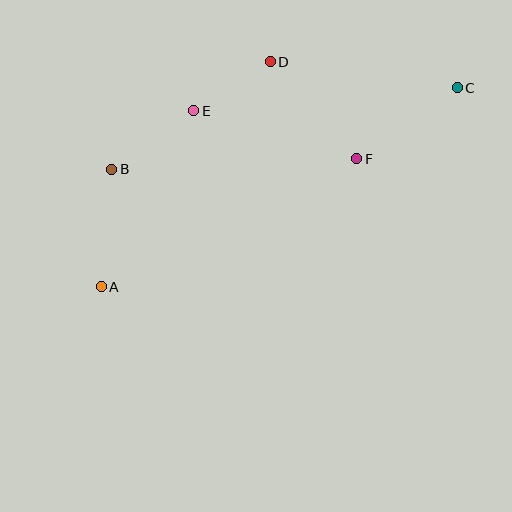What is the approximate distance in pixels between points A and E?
The distance between A and E is approximately 199 pixels.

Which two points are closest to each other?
Points D and E are closest to each other.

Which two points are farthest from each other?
Points A and C are farthest from each other.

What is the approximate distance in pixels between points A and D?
The distance between A and D is approximately 282 pixels.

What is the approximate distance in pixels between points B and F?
The distance between B and F is approximately 245 pixels.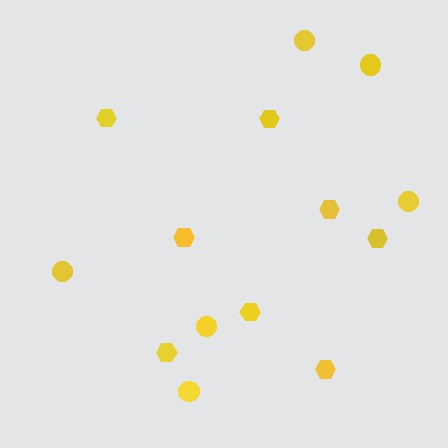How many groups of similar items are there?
There are 2 groups: one group of circles (6) and one group of hexagons (8).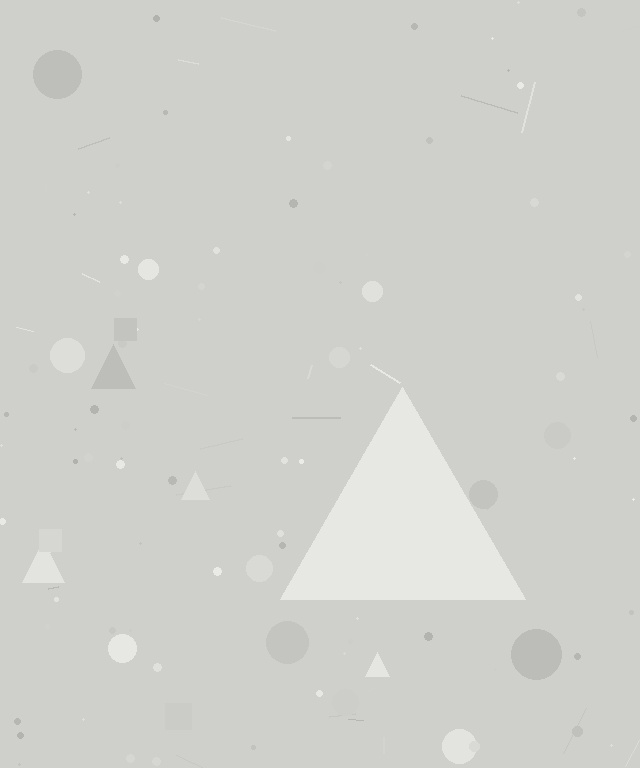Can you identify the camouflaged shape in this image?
The camouflaged shape is a triangle.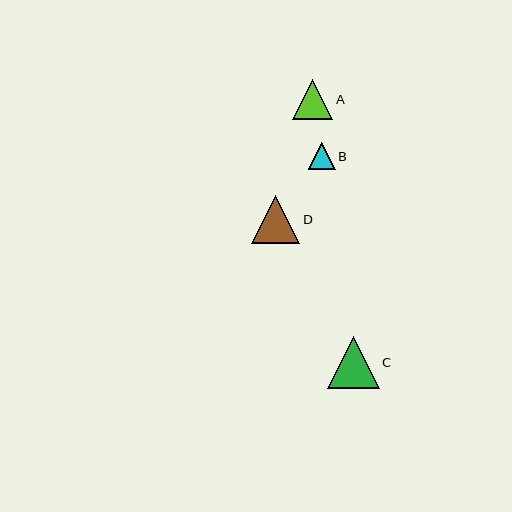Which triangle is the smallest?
Triangle B is the smallest with a size of approximately 27 pixels.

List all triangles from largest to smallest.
From largest to smallest: C, D, A, B.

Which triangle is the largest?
Triangle C is the largest with a size of approximately 52 pixels.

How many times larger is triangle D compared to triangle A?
Triangle D is approximately 1.2 times the size of triangle A.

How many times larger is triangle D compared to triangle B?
Triangle D is approximately 1.8 times the size of triangle B.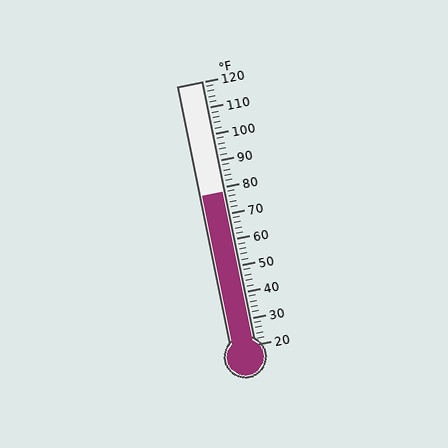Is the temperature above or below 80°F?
The temperature is below 80°F.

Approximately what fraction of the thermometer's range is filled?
The thermometer is filled to approximately 60% of its range.